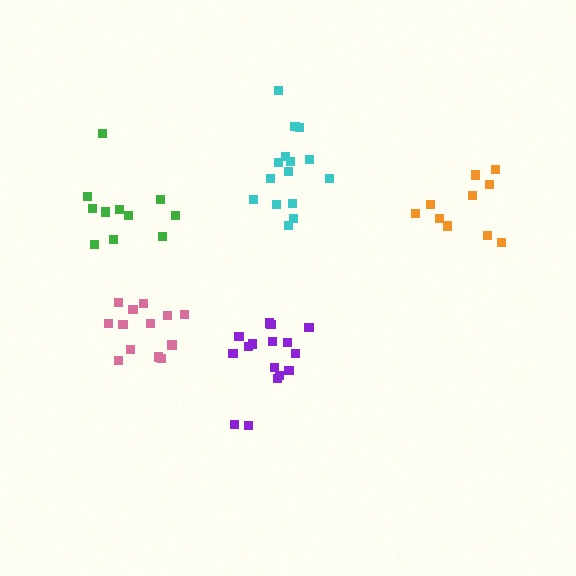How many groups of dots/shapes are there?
There are 5 groups.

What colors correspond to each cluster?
The clusters are colored: purple, cyan, orange, pink, green.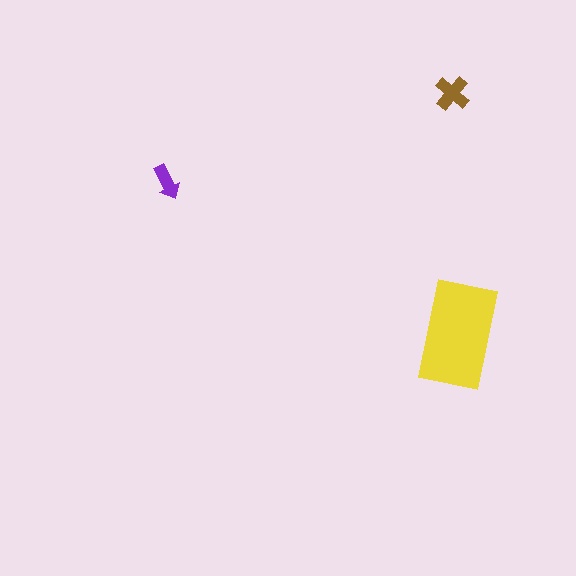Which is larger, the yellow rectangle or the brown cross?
The yellow rectangle.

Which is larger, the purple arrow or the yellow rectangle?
The yellow rectangle.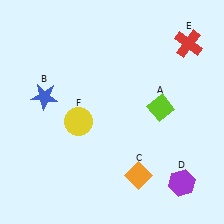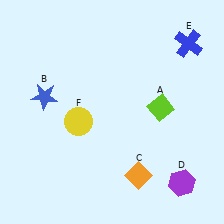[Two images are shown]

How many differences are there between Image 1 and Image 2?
There is 1 difference between the two images.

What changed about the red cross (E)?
In Image 1, E is red. In Image 2, it changed to blue.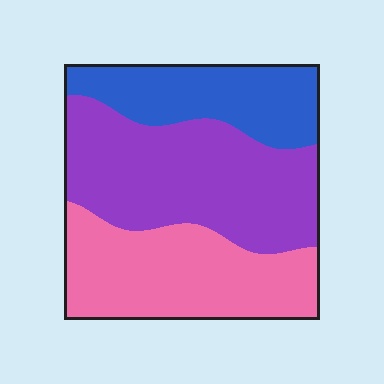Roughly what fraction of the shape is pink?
Pink covers around 35% of the shape.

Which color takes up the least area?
Blue, at roughly 25%.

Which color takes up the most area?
Purple, at roughly 40%.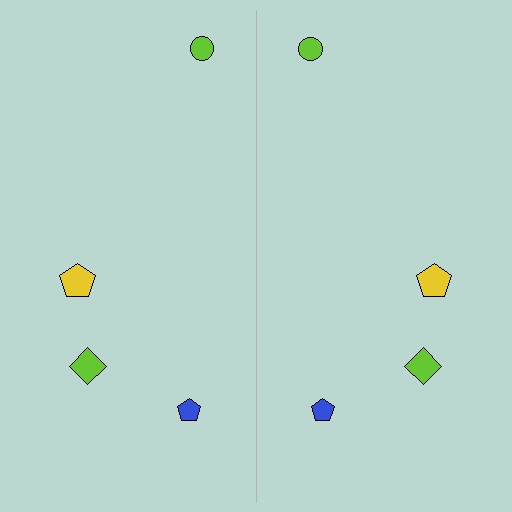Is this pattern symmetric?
Yes, this pattern has bilateral (reflection) symmetry.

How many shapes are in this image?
There are 8 shapes in this image.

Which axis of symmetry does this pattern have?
The pattern has a vertical axis of symmetry running through the center of the image.